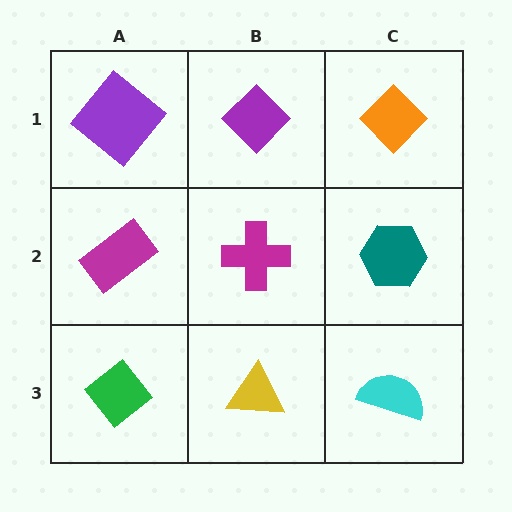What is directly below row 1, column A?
A magenta rectangle.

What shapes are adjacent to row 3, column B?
A magenta cross (row 2, column B), a green diamond (row 3, column A), a cyan semicircle (row 3, column C).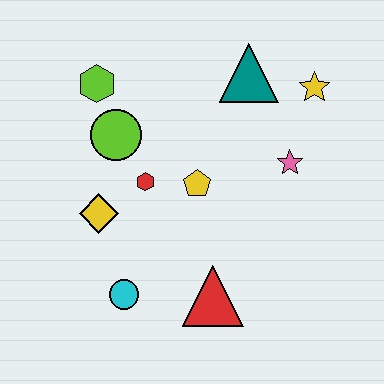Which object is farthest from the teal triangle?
The cyan circle is farthest from the teal triangle.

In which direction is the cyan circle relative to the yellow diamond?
The cyan circle is below the yellow diamond.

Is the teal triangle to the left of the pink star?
Yes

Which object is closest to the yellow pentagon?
The red hexagon is closest to the yellow pentagon.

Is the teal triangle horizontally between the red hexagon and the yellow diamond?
No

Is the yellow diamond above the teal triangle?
No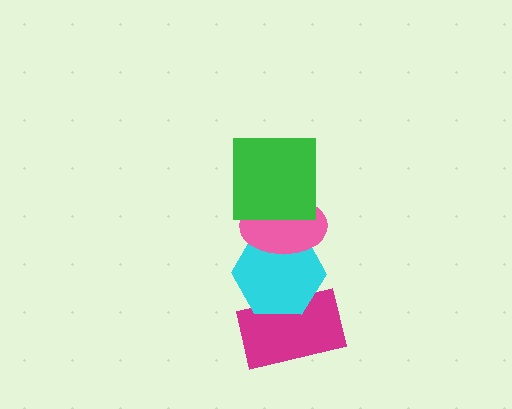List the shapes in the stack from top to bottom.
From top to bottom: the green square, the pink ellipse, the cyan hexagon, the magenta rectangle.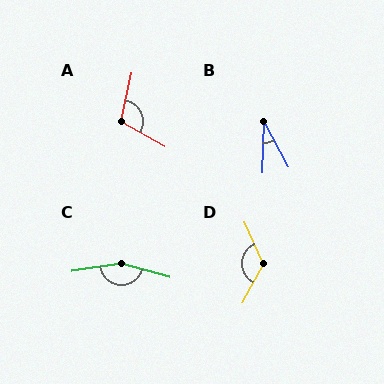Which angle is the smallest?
B, at approximately 30 degrees.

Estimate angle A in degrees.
Approximately 106 degrees.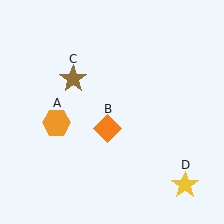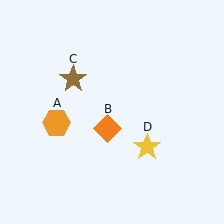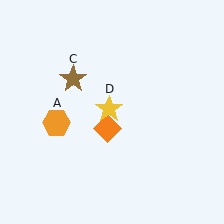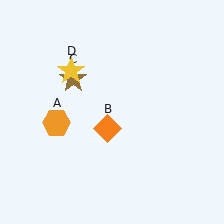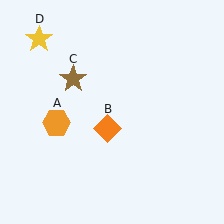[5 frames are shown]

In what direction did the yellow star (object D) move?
The yellow star (object D) moved up and to the left.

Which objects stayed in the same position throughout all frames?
Orange hexagon (object A) and orange diamond (object B) and brown star (object C) remained stationary.